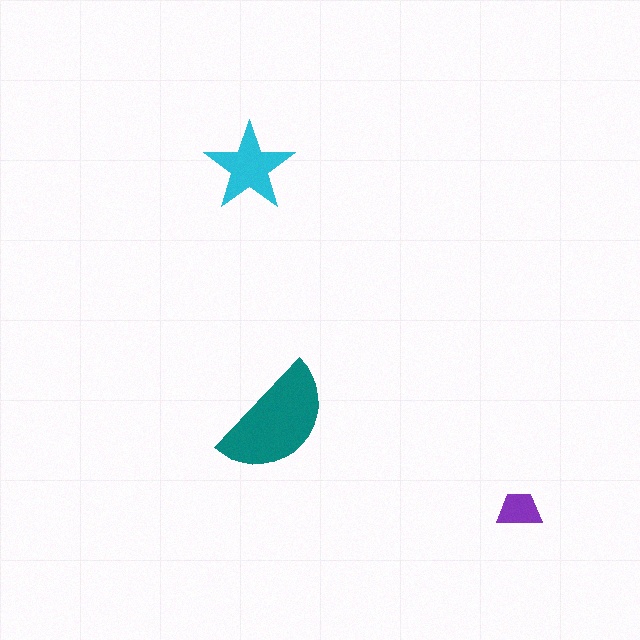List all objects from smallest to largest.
The purple trapezoid, the cyan star, the teal semicircle.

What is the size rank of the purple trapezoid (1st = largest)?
3rd.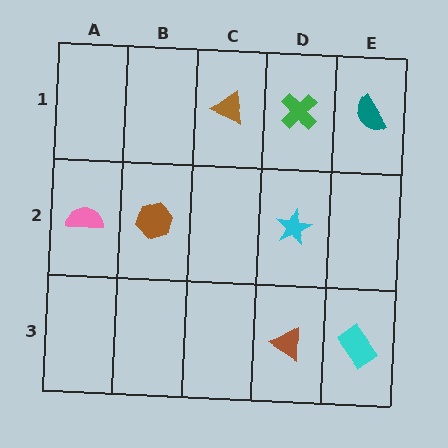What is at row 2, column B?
A brown hexagon.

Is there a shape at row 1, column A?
No, that cell is empty.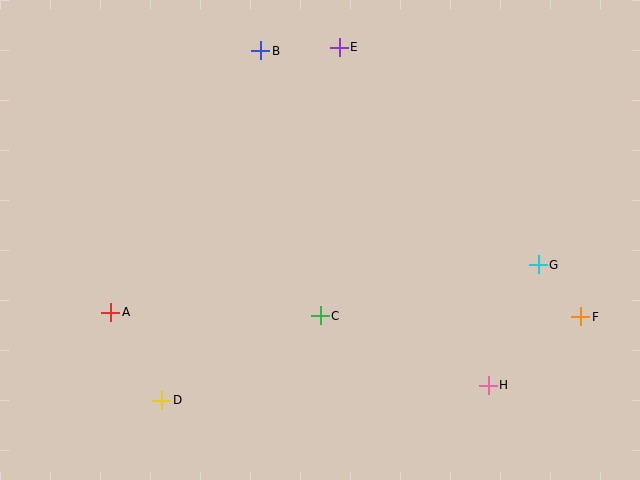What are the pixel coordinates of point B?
Point B is at (261, 51).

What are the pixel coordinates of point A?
Point A is at (111, 312).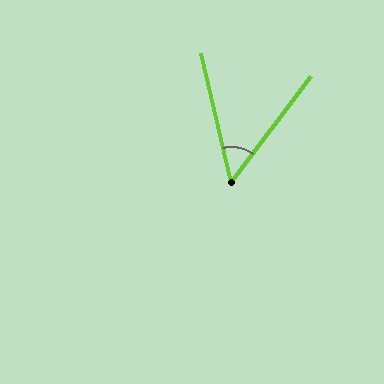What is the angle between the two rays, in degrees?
Approximately 50 degrees.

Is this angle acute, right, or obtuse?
It is acute.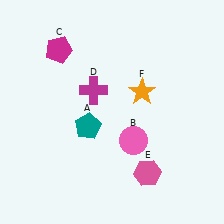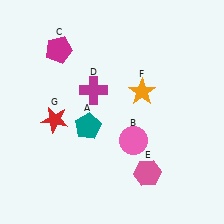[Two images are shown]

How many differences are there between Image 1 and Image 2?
There is 1 difference between the two images.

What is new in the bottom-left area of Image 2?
A red star (G) was added in the bottom-left area of Image 2.